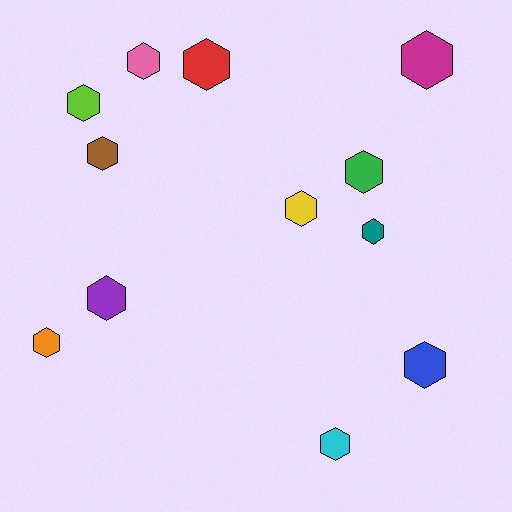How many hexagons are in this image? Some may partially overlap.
There are 12 hexagons.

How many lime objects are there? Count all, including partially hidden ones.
There is 1 lime object.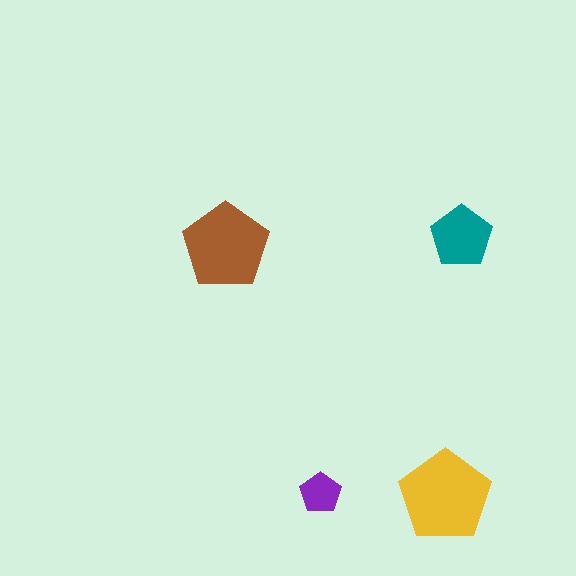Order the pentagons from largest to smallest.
the yellow one, the brown one, the teal one, the purple one.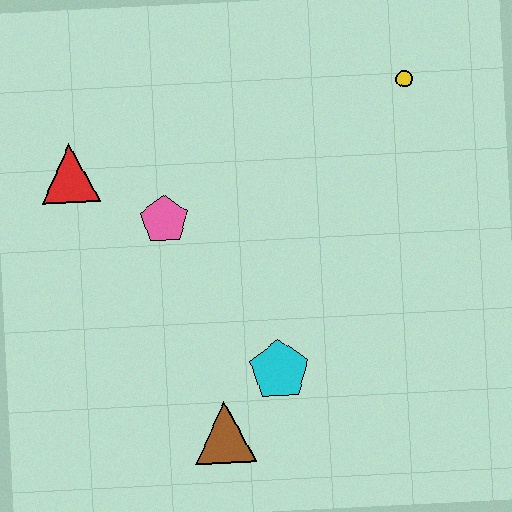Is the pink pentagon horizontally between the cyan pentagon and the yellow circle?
No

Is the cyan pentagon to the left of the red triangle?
No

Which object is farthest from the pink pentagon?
The yellow circle is farthest from the pink pentagon.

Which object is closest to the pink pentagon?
The red triangle is closest to the pink pentagon.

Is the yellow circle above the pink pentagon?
Yes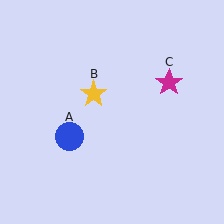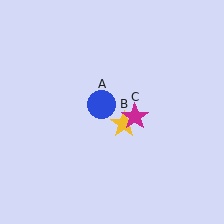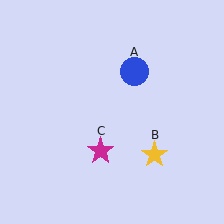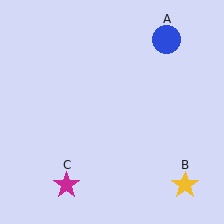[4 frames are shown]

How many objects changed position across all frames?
3 objects changed position: blue circle (object A), yellow star (object B), magenta star (object C).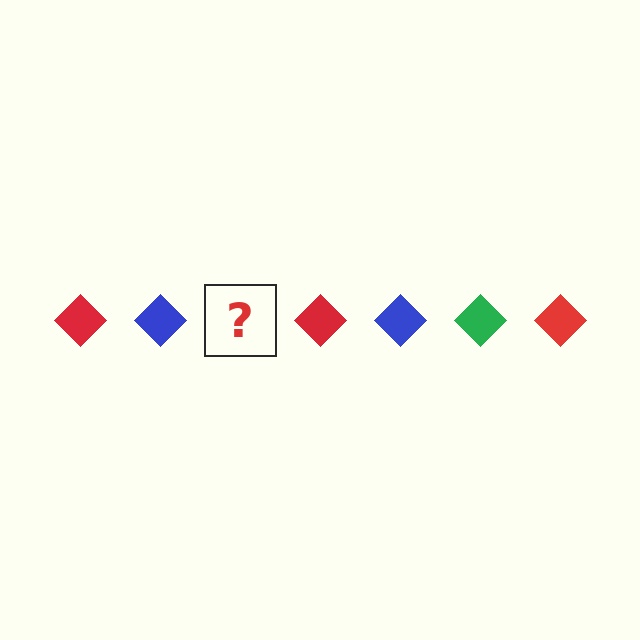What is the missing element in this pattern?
The missing element is a green diamond.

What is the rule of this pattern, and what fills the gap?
The rule is that the pattern cycles through red, blue, green diamonds. The gap should be filled with a green diamond.